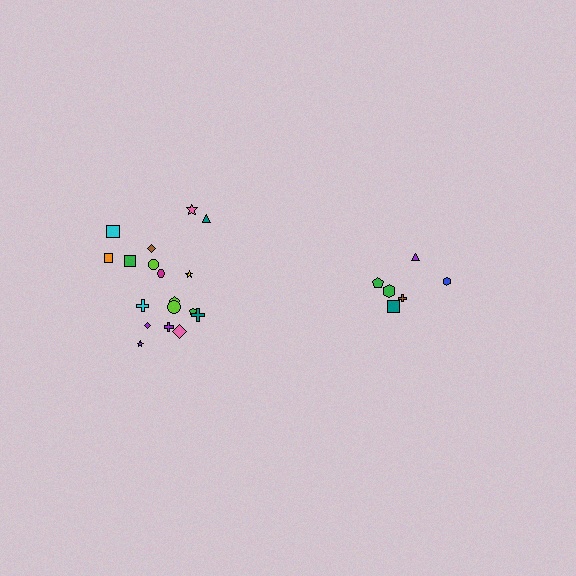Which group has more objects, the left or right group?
The left group.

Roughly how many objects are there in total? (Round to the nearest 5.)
Roughly 25 objects in total.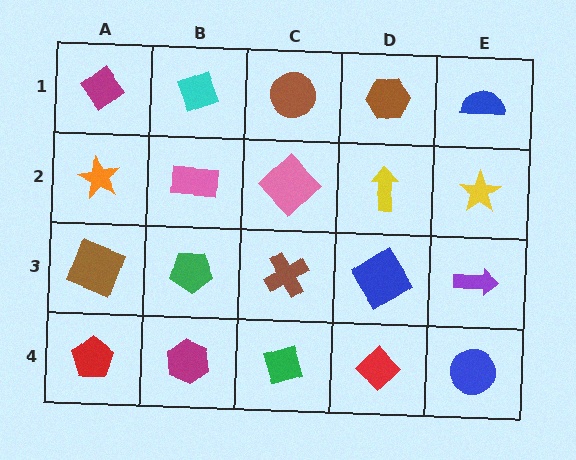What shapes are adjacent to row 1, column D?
A yellow arrow (row 2, column D), a brown circle (row 1, column C), a blue semicircle (row 1, column E).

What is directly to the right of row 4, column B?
A green diamond.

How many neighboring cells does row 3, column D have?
4.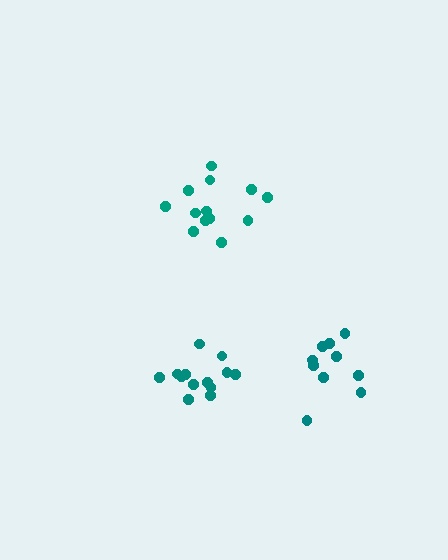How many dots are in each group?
Group 1: 13 dots, Group 2: 13 dots, Group 3: 10 dots (36 total).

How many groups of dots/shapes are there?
There are 3 groups.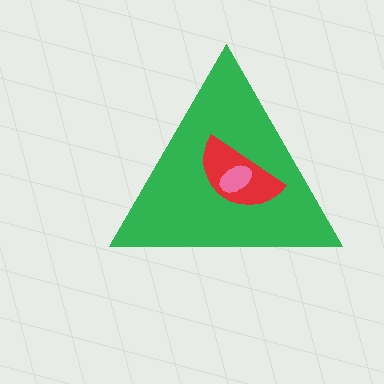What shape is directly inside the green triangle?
The red semicircle.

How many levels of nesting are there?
3.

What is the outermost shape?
The green triangle.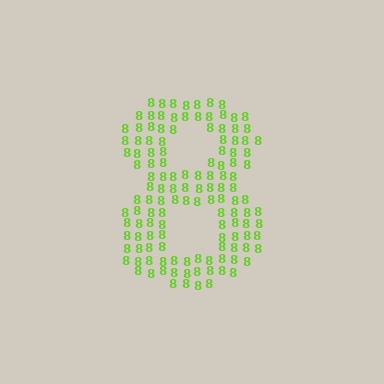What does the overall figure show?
The overall figure shows the digit 8.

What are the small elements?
The small elements are digit 8's.